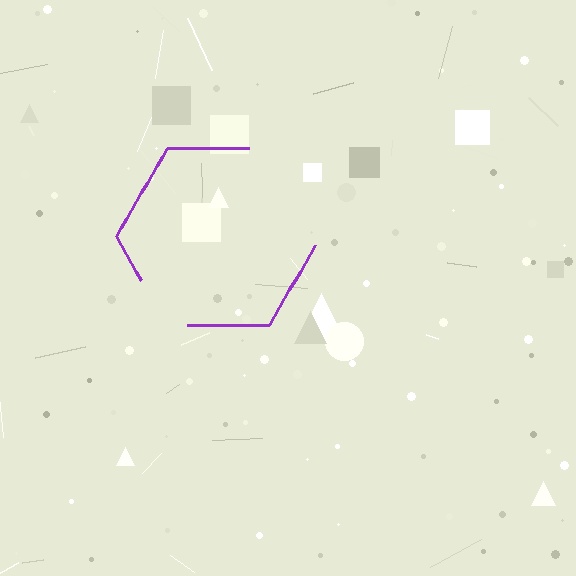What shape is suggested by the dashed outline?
The dashed outline suggests a hexagon.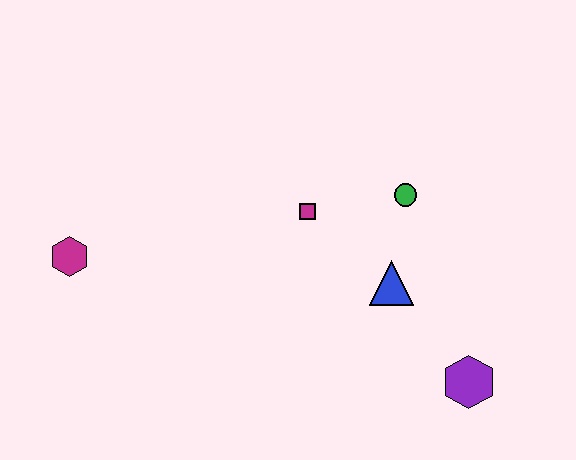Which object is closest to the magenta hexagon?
The magenta square is closest to the magenta hexagon.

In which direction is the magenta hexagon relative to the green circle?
The magenta hexagon is to the left of the green circle.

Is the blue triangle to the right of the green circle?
No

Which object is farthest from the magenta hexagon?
The purple hexagon is farthest from the magenta hexagon.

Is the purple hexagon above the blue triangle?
No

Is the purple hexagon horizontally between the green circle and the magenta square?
No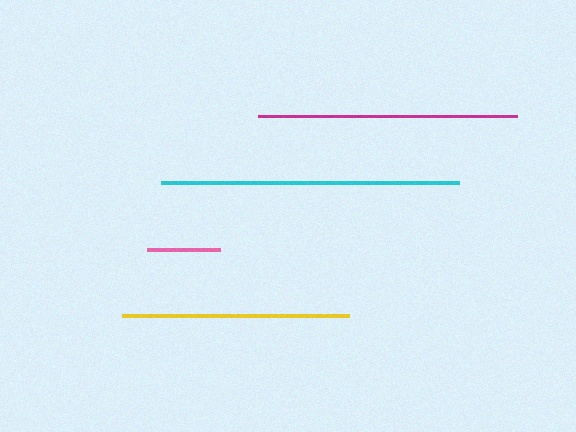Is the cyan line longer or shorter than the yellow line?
The cyan line is longer than the yellow line.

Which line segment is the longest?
The cyan line is the longest at approximately 298 pixels.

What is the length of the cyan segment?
The cyan segment is approximately 298 pixels long.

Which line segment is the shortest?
The pink line is the shortest at approximately 72 pixels.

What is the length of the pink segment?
The pink segment is approximately 72 pixels long.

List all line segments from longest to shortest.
From longest to shortest: cyan, magenta, yellow, pink.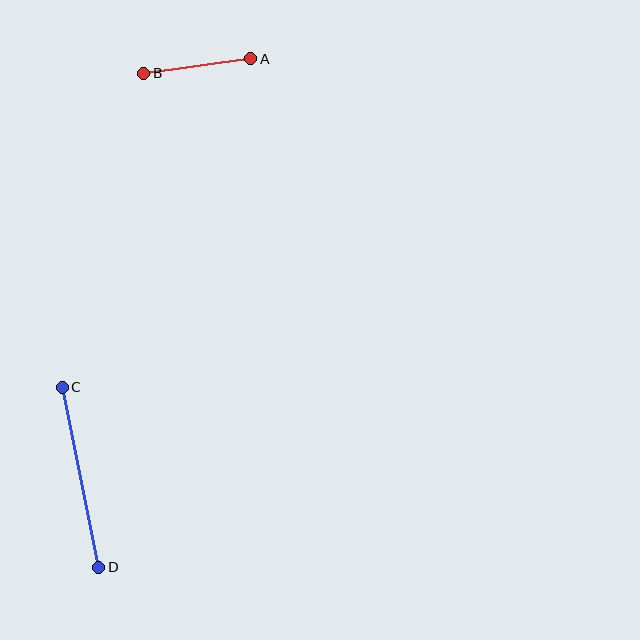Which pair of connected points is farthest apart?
Points C and D are farthest apart.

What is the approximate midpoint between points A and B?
The midpoint is at approximately (197, 66) pixels.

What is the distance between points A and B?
The distance is approximately 108 pixels.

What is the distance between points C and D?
The distance is approximately 184 pixels.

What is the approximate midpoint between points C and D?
The midpoint is at approximately (81, 477) pixels.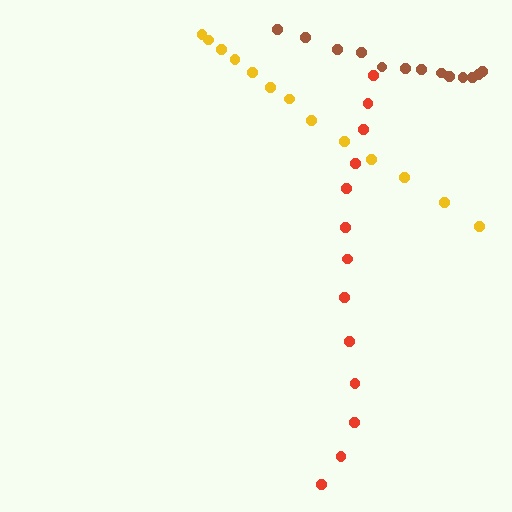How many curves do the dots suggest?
There are 3 distinct paths.